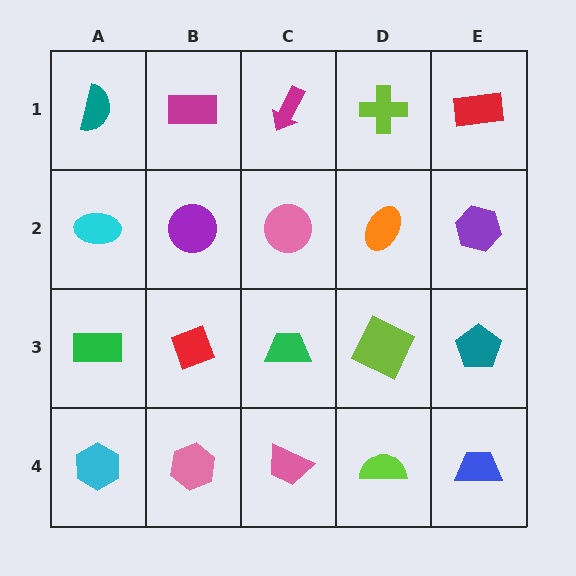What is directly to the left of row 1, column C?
A magenta rectangle.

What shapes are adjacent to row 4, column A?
A green rectangle (row 3, column A), a pink hexagon (row 4, column B).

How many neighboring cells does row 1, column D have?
3.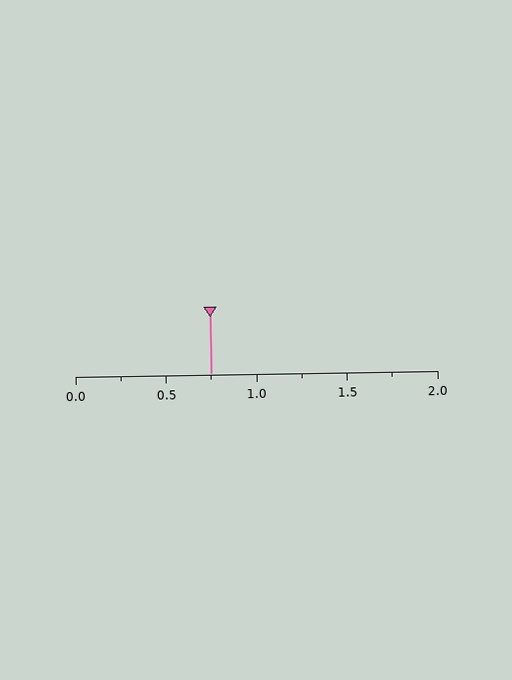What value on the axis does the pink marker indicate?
The marker indicates approximately 0.75.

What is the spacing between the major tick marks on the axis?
The major ticks are spaced 0.5 apart.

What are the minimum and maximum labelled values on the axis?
The axis runs from 0.0 to 2.0.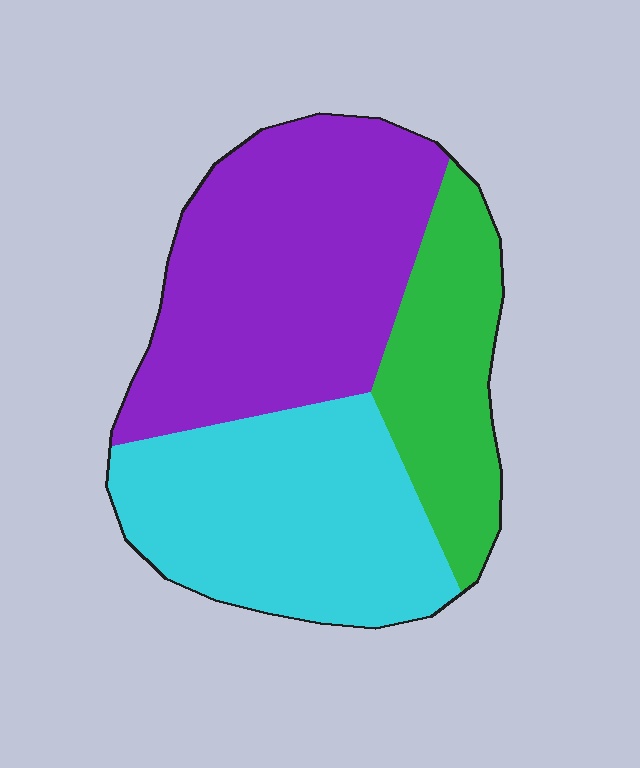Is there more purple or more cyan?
Purple.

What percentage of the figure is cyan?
Cyan covers 35% of the figure.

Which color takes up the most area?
Purple, at roughly 45%.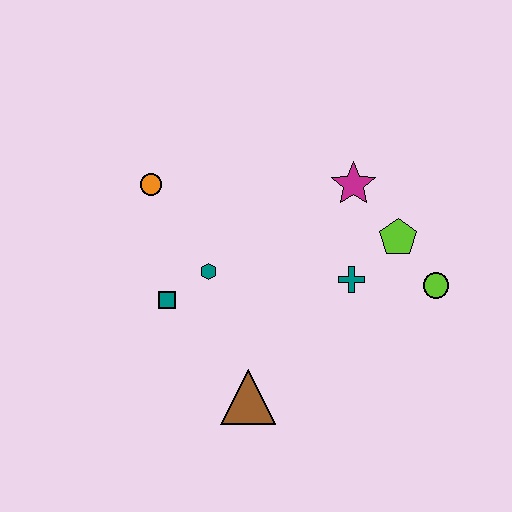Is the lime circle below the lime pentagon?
Yes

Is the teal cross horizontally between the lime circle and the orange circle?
Yes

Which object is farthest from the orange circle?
The lime circle is farthest from the orange circle.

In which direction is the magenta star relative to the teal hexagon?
The magenta star is to the right of the teal hexagon.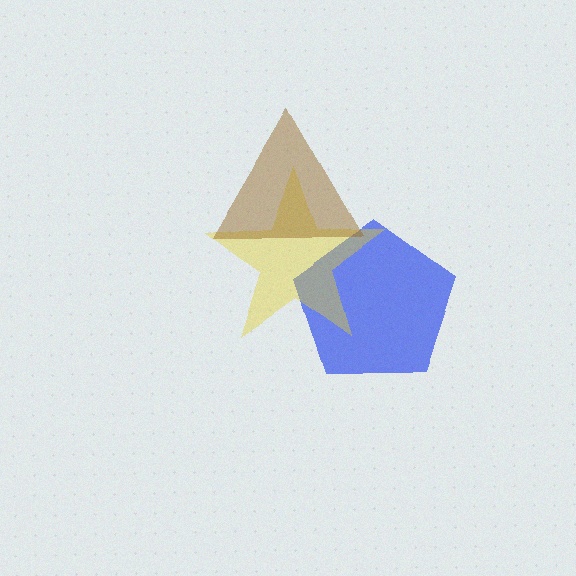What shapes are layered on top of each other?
The layered shapes are: a blue pentagon, a yellow star, a brown triangle.